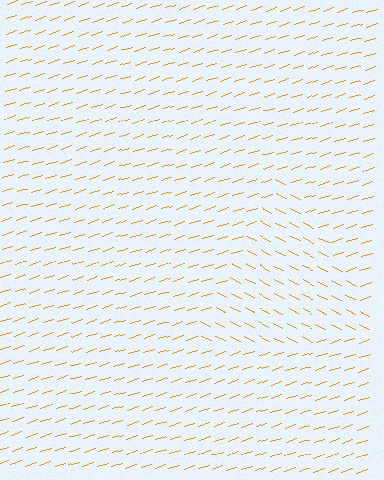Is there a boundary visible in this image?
Yes, there is a texture boundary formed by a change in line orientation.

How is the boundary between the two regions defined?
The boundary is defined purely by a change in line orientation (approximately 45 degrees difference). All lines are the same color and thickness.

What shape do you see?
I see a triangle.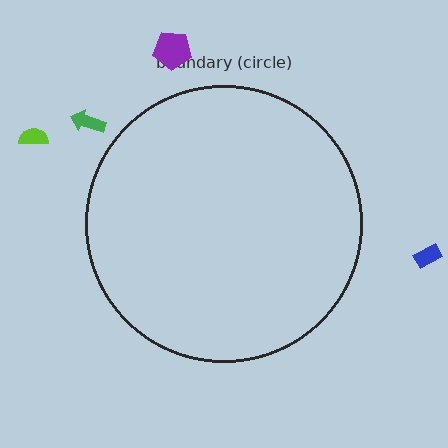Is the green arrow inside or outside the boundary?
Outside.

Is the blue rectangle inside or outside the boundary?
Outside.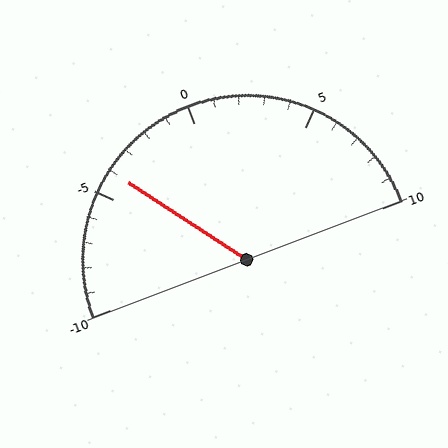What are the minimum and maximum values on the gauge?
The gauge ranges from -10 to 10.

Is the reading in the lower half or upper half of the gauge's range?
The reading is in the lower half of the range (-10 to 10).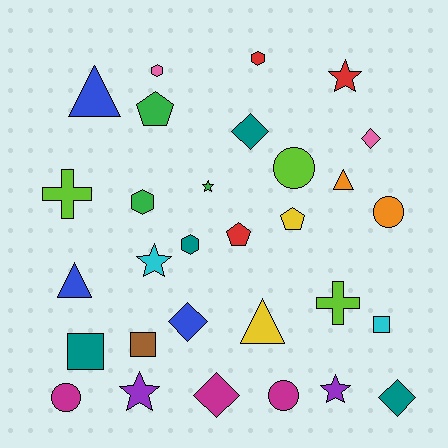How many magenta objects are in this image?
There are 3 magenta objects.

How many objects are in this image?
There are 30 objects.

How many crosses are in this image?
There are 2 crosses.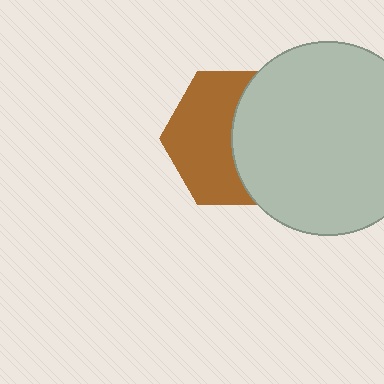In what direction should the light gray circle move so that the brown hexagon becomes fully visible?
The light gray circle should move right. That is the shortest direction to clear the overlap and leave the brown hexagon fully visible.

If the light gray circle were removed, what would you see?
You would see the complete brown hexagon.